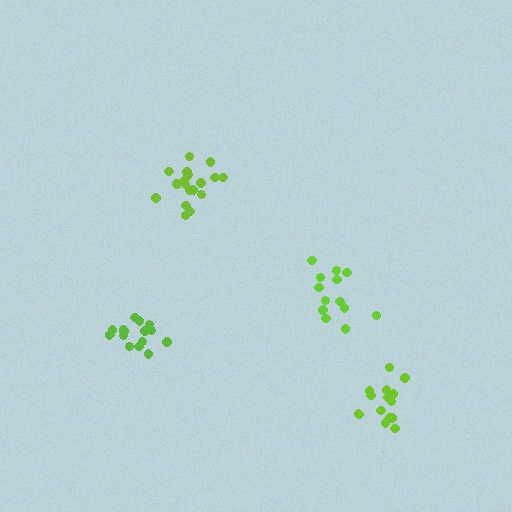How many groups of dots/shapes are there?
There are 4 groups.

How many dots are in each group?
Group 1: 13 dots, Group 2: 15 dots, Group 3: 19 dots, Group 4: 16 dots (63 total).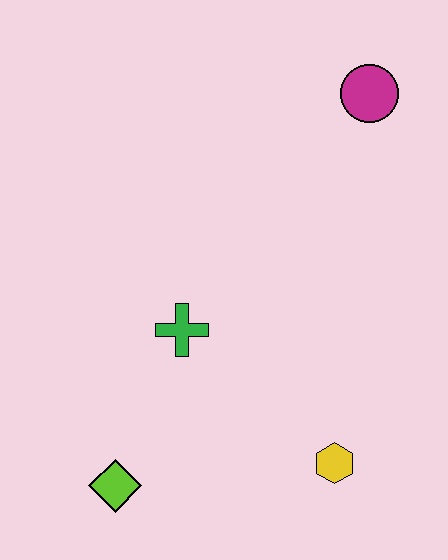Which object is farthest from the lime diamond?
The magenta circle is farthest from the lime diamond.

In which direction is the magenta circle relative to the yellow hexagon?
The magenta circle is above the yellow hexagon.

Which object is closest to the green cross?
The lime diamond is closest to the green cross.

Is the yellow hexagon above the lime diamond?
Yes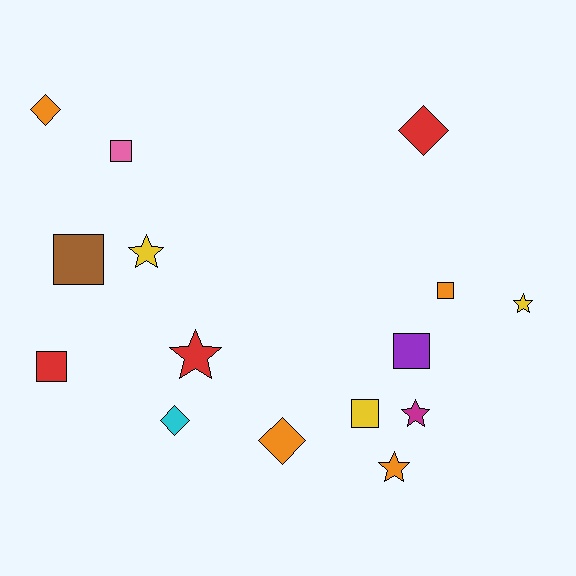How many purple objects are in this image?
There is 1 purple object.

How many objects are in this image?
There are 15 objects.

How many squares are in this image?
There are 6 squares.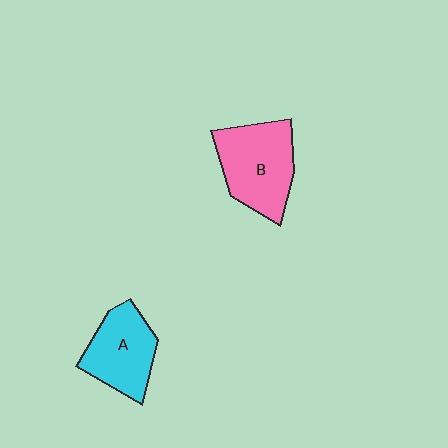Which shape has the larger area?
Shape B (pink).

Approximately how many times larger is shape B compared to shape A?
Approximately 1.2 times.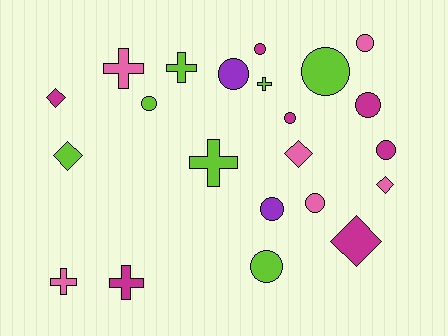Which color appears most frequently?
Lime, with 7 objects.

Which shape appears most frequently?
Circle, with 11 objects.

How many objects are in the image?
There are 22 objects.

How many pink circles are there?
There are 2 pink circles.